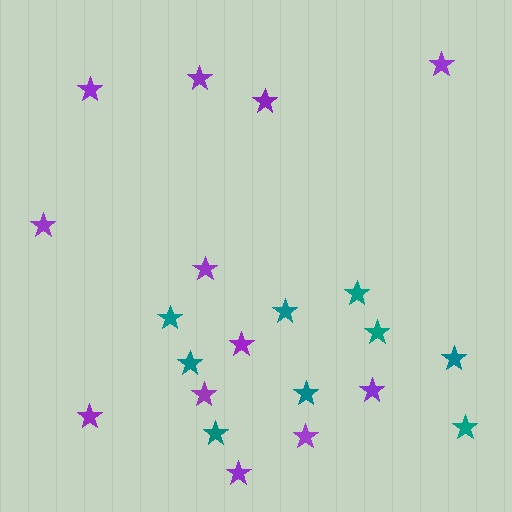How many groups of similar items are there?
There are 2 groups: one group of teal stars (9) and one group of purple stars (12).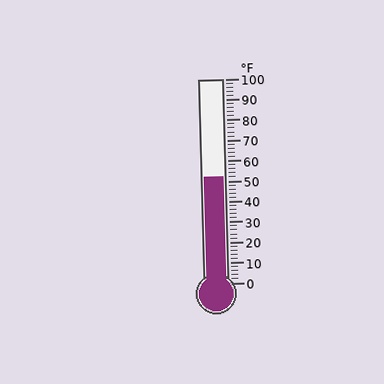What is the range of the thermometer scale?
The thermometer scale ranges from 0°F to 100°F.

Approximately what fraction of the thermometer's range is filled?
The thermometer is filled to approximately 50% of its range.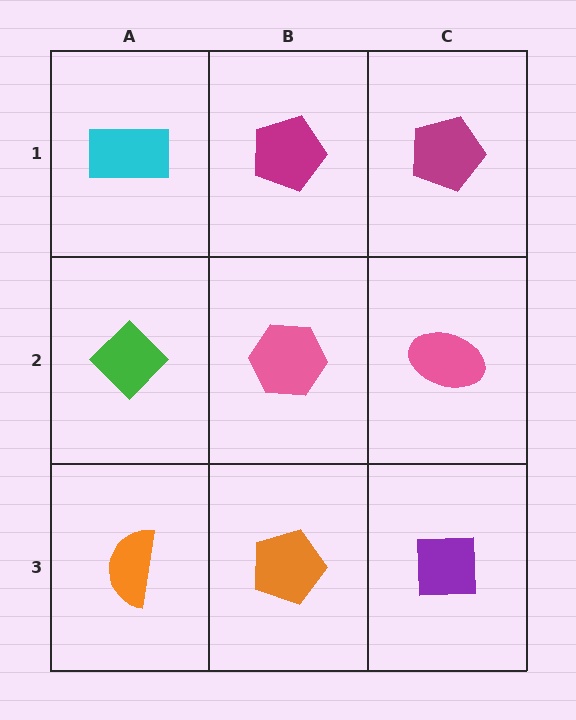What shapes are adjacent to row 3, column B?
A pink hexagon (row 2, column B), an orange semicircle (row 3, column A), a purple square (row 3, column C).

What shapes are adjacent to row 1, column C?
A pink ellipse (row 2, column C), a magenta pentagon (row 1, column B).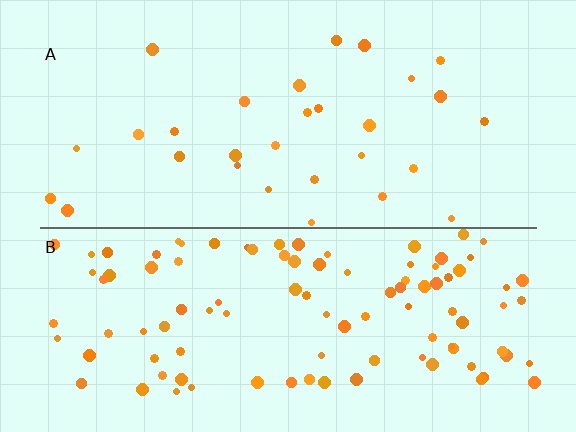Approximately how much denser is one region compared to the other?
Approximately 3.4× — region B over region A.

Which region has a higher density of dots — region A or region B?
B (the bottom).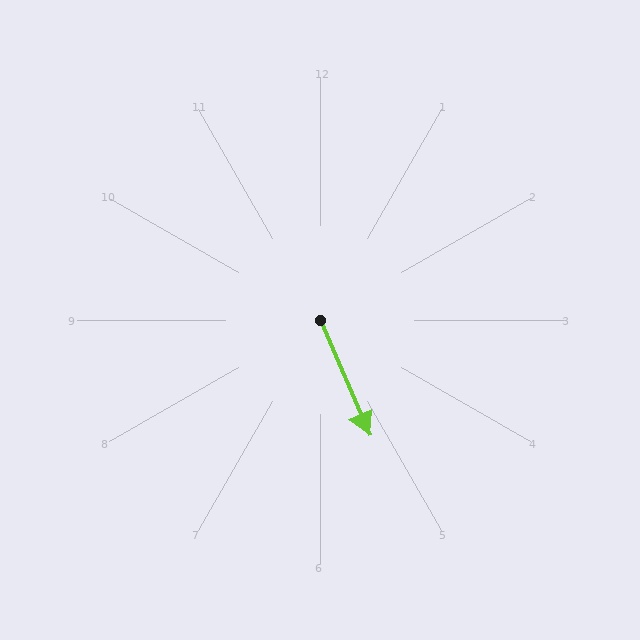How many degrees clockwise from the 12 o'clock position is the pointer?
Approximately 157 degrees.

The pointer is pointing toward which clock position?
Roughly 5 o'clock.